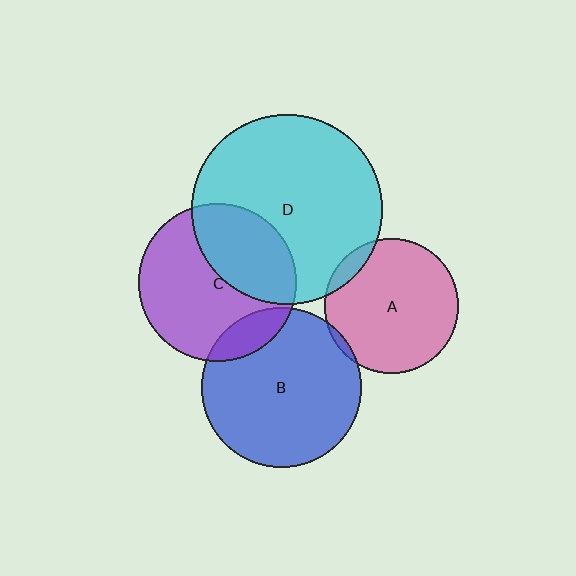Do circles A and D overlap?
Yes.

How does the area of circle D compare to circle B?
Approximately 1.4 times.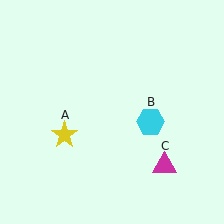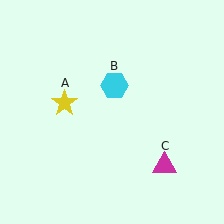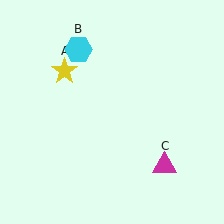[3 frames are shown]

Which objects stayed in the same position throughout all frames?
Magenta triangle (object C) remained stationary.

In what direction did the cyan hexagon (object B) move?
The cyan hexagon (object B) moved up and to the left.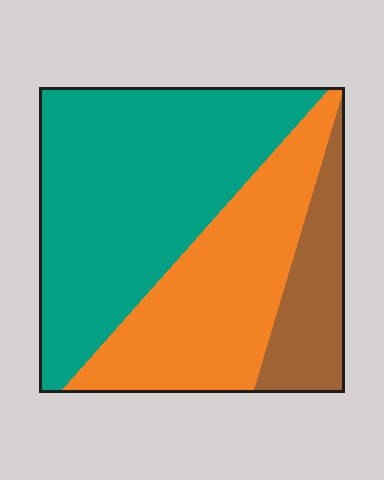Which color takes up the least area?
Brown, at roughly 15%.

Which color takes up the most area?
Teal, at roughly 50%.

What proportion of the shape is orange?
Orange covers around 35% of the shape.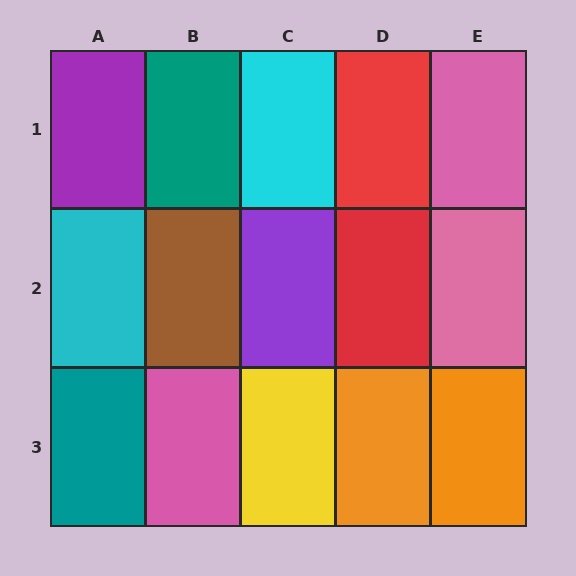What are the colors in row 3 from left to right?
Teal, pink, yellow, orange, orange.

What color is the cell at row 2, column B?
Brown.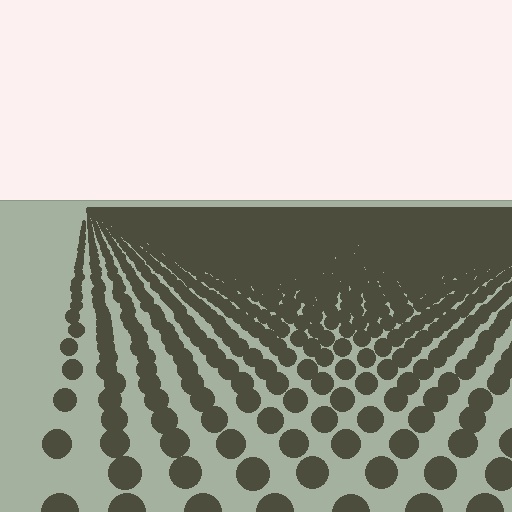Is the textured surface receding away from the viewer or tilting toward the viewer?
The surface is receding away from the viewer. Texture elements get smaller and denser toward the top.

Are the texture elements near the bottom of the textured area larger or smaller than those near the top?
Larger. Near the bottom, elements are closer to the viewer and appear at a bigger on-screen size.